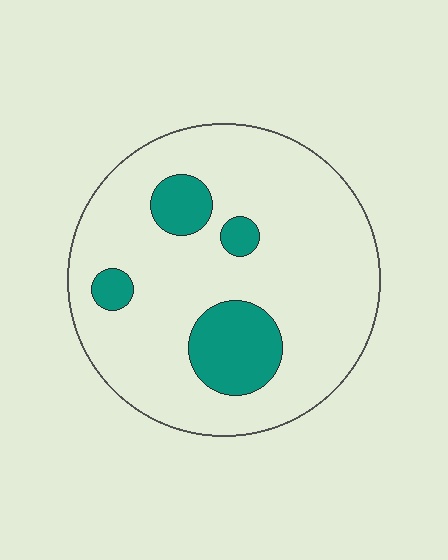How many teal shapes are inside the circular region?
4.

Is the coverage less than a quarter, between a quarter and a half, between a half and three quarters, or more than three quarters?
Less than a quarter.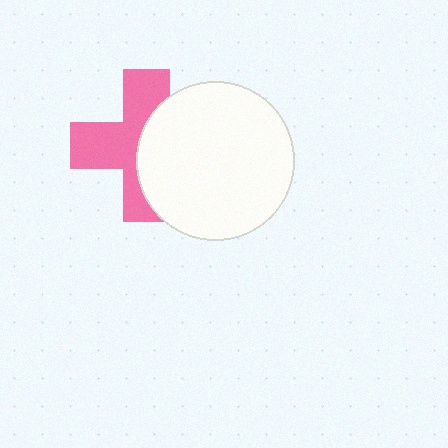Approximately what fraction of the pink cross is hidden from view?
Roughly 46% of the pink cross is hidden behind the white circle.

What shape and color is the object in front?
The object in front is a white circle.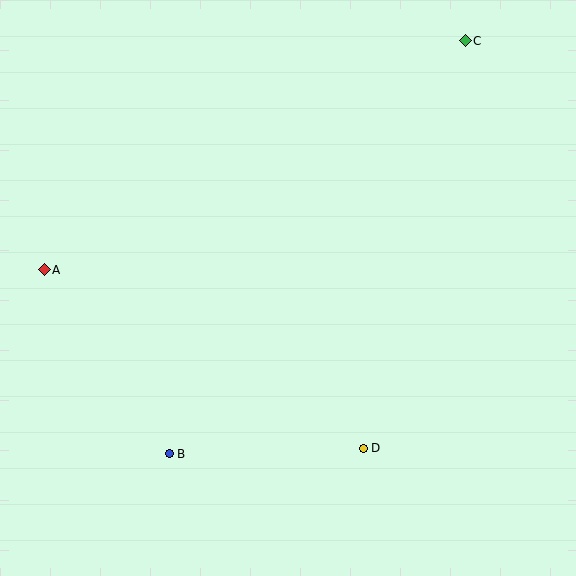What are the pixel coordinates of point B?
Point B is at (169, 454).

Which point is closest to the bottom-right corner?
Point D is closest to the bottom-right corner.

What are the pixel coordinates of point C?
Point C is at (465, 41).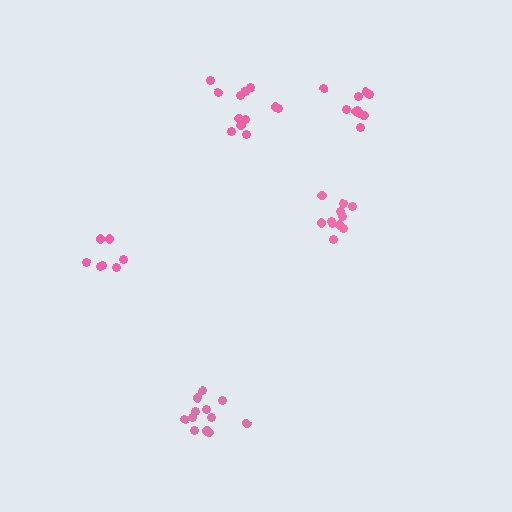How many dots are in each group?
Group 1: 12 dots, Group 2: 10 dots, Group 3: 11 dots, Group 4: 7 dots, Group 5: 12 dots (52 total).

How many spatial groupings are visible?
There are 5 spatial groupings.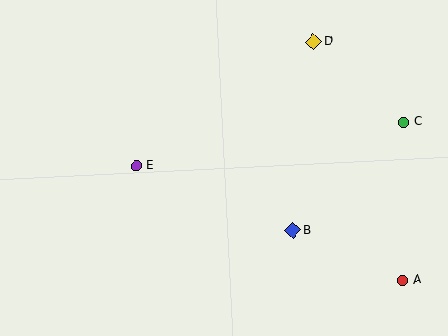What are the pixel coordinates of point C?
Point C is at (404, 122).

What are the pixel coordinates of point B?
Point B is at (293, 231).